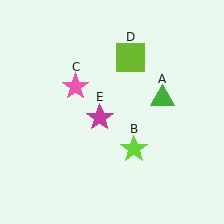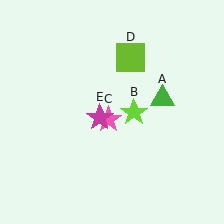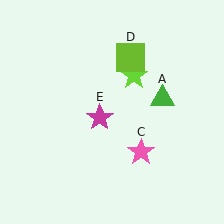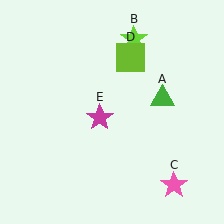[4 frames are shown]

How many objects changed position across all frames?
2 objects changed position: lime star (object B), pink star (object C).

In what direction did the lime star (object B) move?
The lime star (object B) moved up.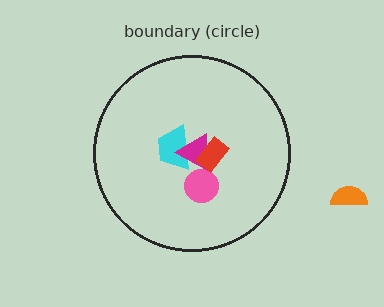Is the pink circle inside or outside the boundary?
Inside.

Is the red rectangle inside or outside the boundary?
Inside.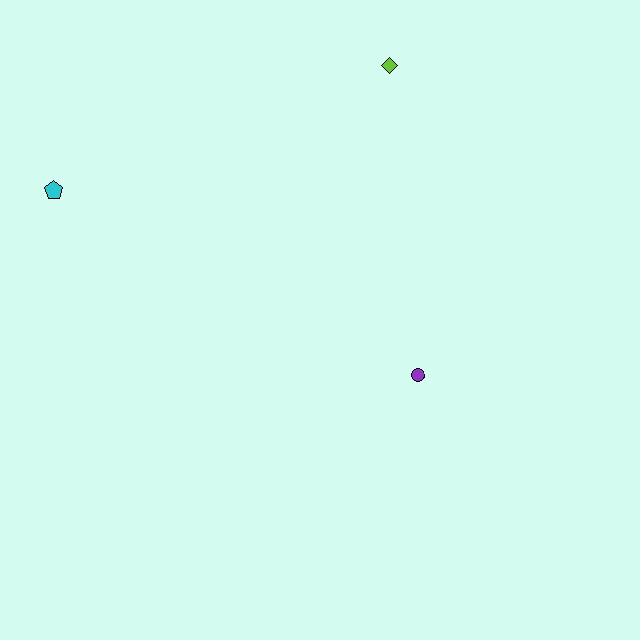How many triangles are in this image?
There are no triangles.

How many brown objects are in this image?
There are no brown objects.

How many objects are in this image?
There are 3 objects.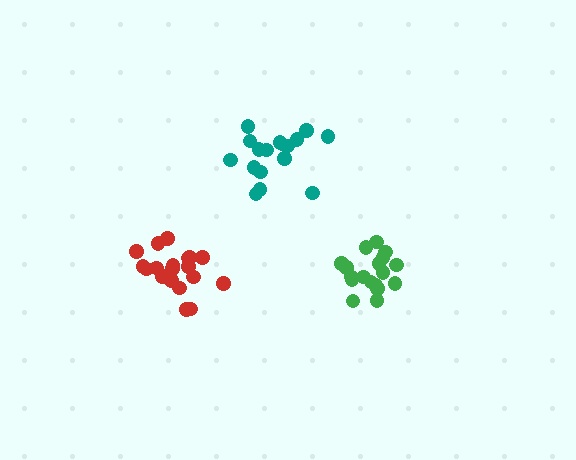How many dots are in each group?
Group 1: 20 dots, Group 2: 17 dots, Group 3: 18 dots (55 total).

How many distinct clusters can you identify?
There are 3 distinct clusters.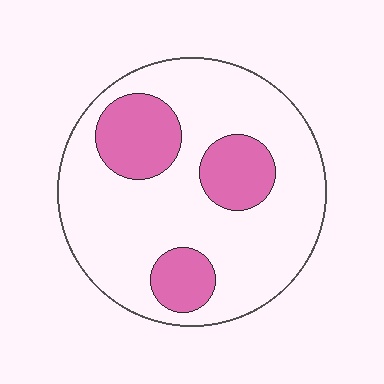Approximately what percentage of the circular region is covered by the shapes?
Approximately 25%.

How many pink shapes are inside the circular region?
3.